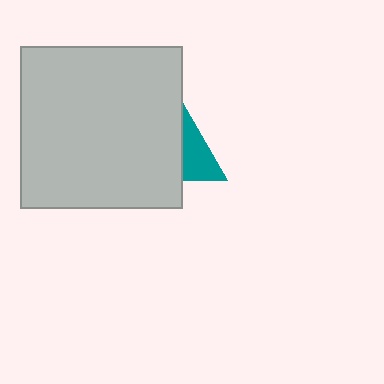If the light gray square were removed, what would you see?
You would see the complete teal triangle.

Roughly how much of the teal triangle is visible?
A small part of it is visible (roughly 31%).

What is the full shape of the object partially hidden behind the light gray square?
The partially hidden object is a teal triangle.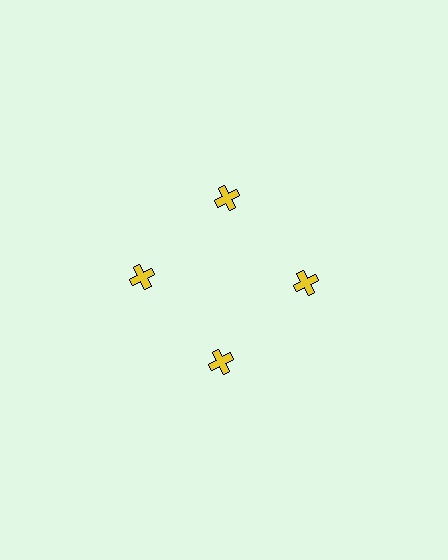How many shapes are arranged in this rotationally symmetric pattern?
There are 4 shapes, arranged in 4 groups of 1.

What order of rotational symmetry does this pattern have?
This pattern has 4-fold rotational symmetry.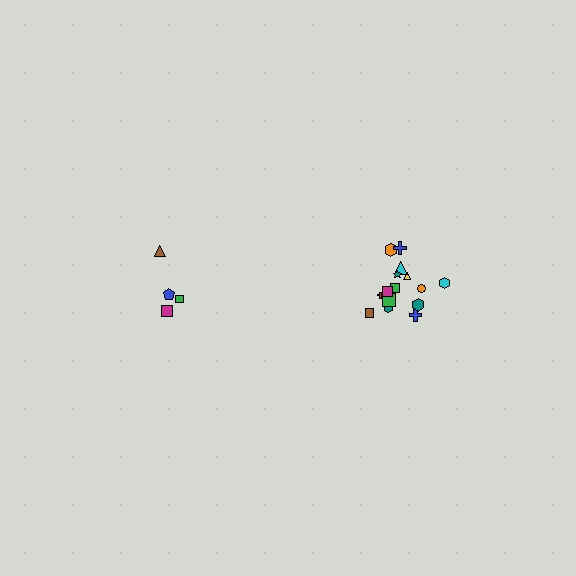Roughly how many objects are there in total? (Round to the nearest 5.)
Roughly 20 objects in total.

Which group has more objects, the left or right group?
The right group.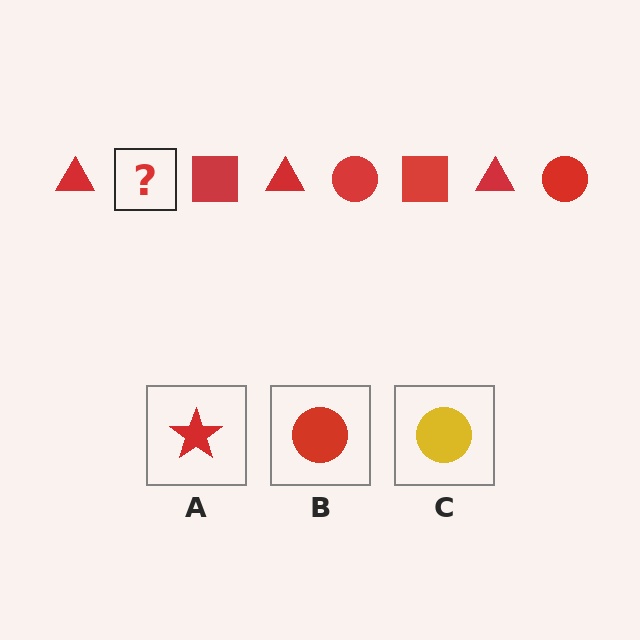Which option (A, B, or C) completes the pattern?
B.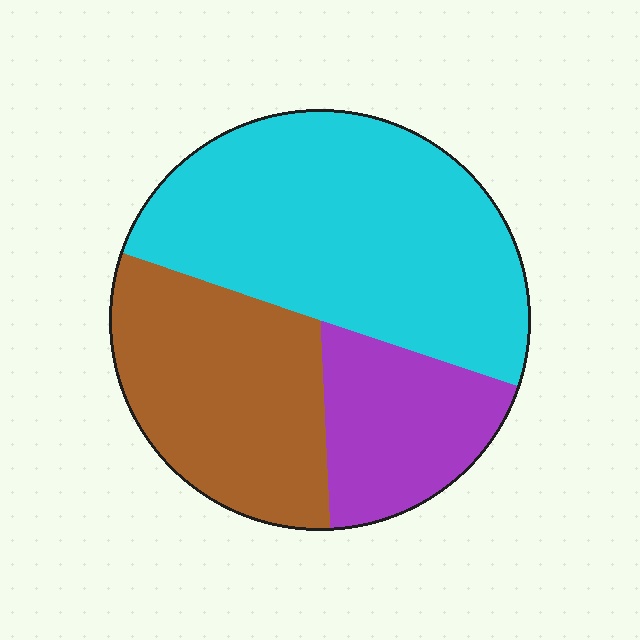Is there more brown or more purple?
Brown.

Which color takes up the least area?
Purple, at roughly 20%.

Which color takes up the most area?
Cyan, at roughly 50%.